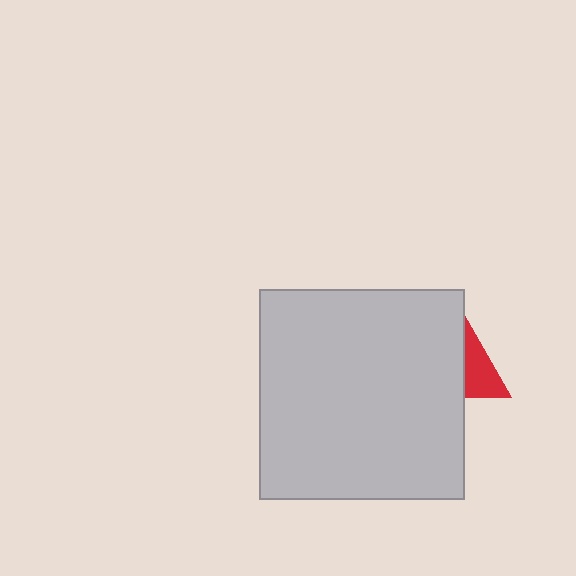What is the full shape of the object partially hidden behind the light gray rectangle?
The partially hidden object is a red triangle.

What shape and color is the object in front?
The object in front is a light gray rectangle.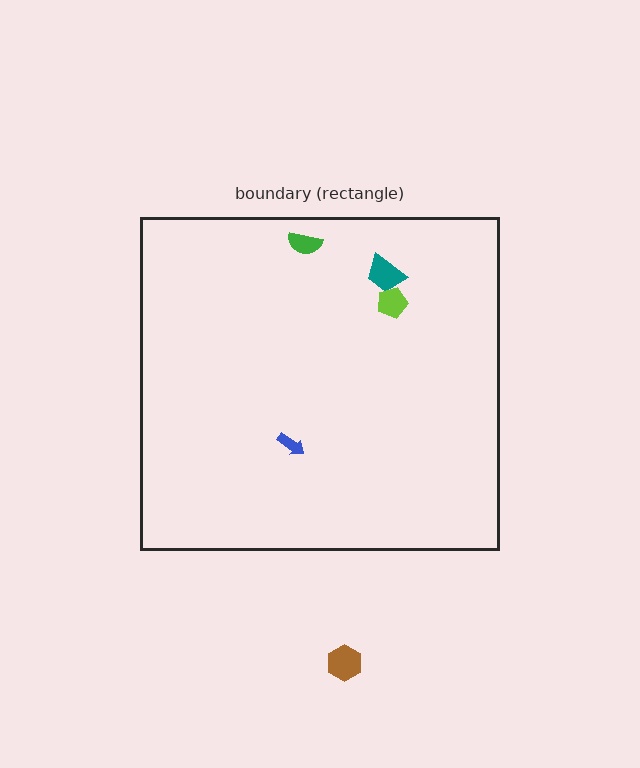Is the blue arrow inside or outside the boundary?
Inside.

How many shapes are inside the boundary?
4 inside, 1 outside.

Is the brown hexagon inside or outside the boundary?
Outside.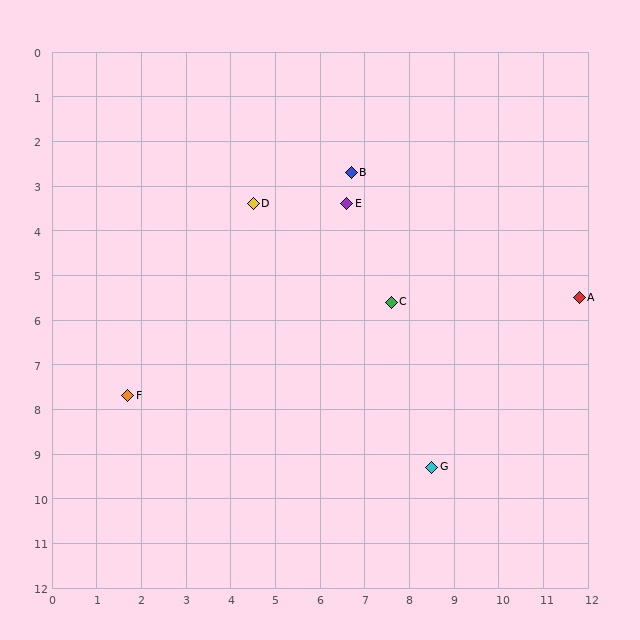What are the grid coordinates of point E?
Point E is at approximately (6.6, 3.4).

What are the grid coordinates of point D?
Point D is at approximately (4.5, 3.4).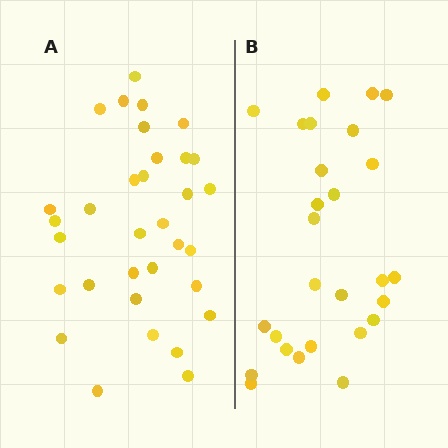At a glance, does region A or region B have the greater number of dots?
Region A (the left region) has more dots.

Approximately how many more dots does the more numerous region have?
Region A has about 6 more dots than region B.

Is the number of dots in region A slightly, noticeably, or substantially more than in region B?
Region A has only slightly more — the two regions are fairly close. The ratio is roughly 1.2 to 1.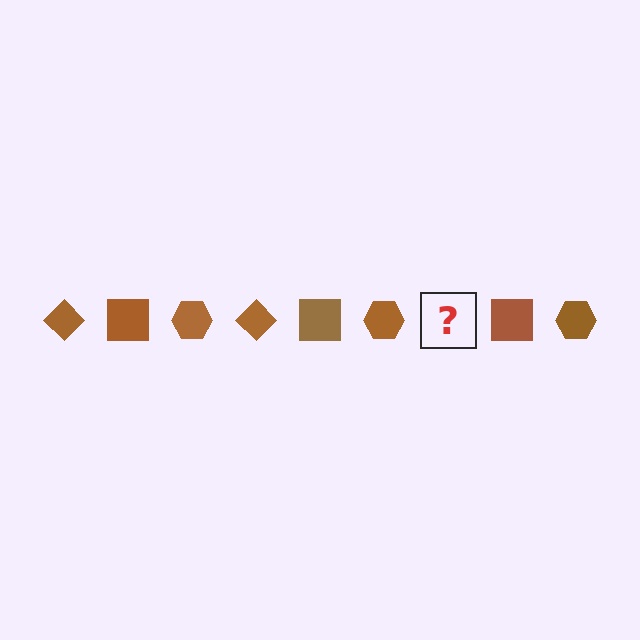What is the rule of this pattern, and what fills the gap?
The rule is that the pattern cycles through diamond, square, hexagon shapes in brown. The gap should be filled with a brown diamond.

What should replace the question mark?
The question mark should be replaced with a brown diamond.